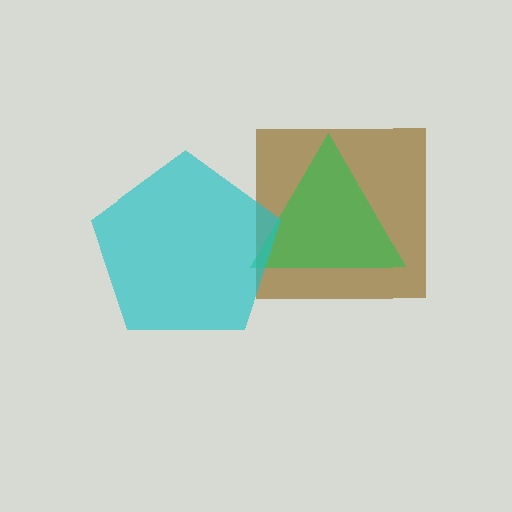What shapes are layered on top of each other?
The layered shapes are: a brown square, a green triangle, a cyan pentagon.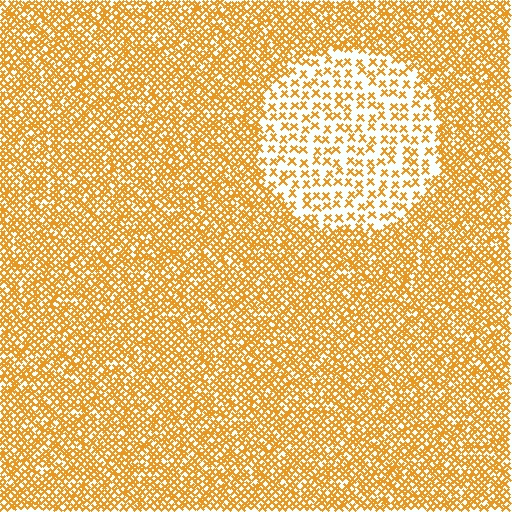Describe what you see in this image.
The image contains small orange elements arranged at two different densities. A circle-shaped region is visible where the elements are less densely packed than the surrounding area.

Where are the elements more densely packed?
The elements are more densely packed outside the circle boundary.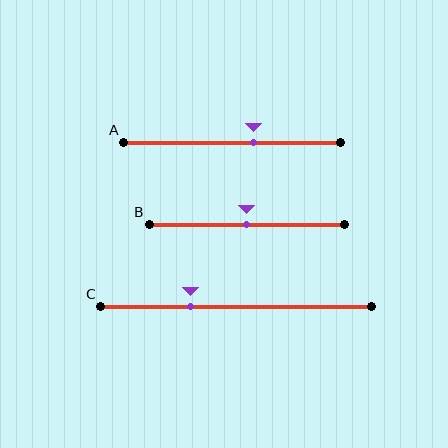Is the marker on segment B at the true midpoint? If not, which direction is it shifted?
Yes, the marker on segment B is at the true midpoint.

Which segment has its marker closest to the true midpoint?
Segment B has its marker closest to the true midpoint.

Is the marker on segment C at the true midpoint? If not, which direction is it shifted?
No, the marker on segment C is shifted to the left by about 17% of the segment length.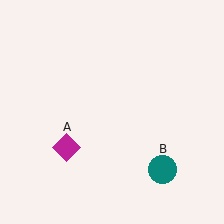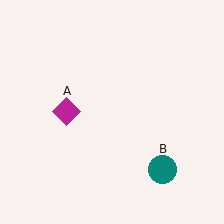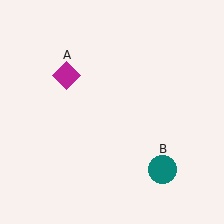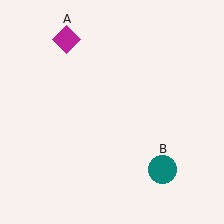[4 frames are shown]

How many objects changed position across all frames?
1 object changed position: magenta diamond (object A).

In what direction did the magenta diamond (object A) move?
The magenta diamond (object A) moved up.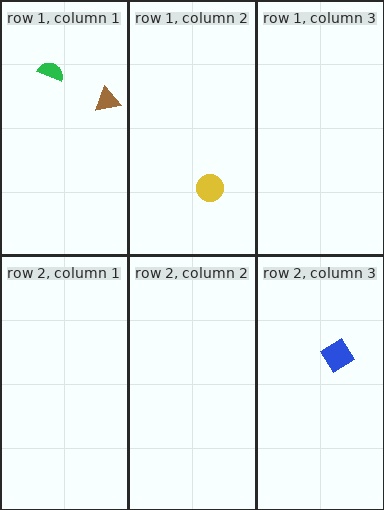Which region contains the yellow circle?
The row 1, column 2 region.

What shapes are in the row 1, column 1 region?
The green semicircle, the brown triangle.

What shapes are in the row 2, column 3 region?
The blue diamond.